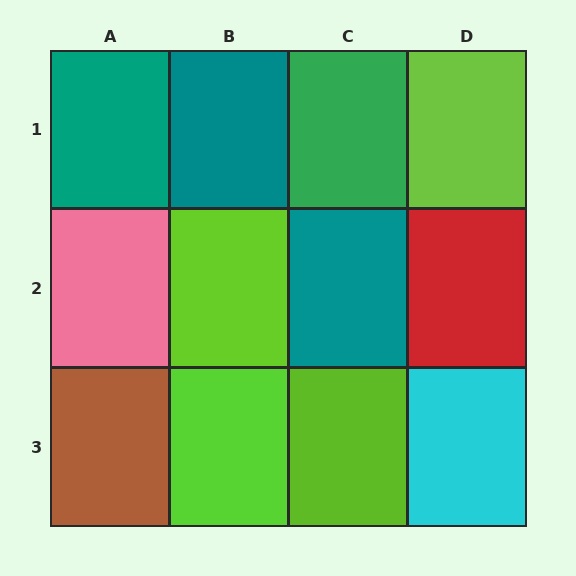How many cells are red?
1 cell is red.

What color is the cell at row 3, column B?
Lime.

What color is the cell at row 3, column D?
Cyan.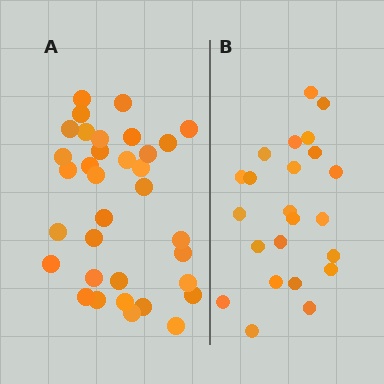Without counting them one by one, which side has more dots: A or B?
Region A (the left region) has more dots.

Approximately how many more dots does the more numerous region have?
Region A has roughly 12 or so more dots than region B.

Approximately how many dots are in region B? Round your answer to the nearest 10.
About 20 dots. (The exact count is 23, which rounds to 20.)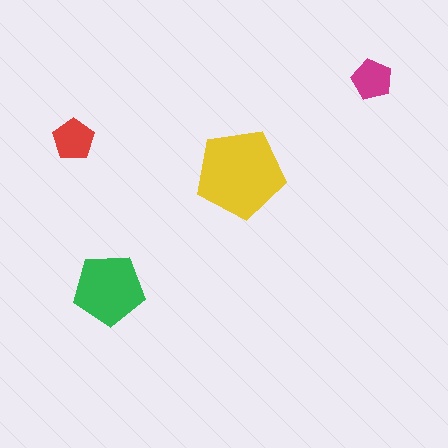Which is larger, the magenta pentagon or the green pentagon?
The green one.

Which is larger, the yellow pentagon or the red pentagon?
The yellow one.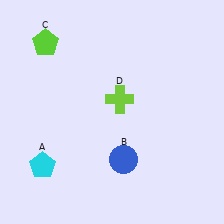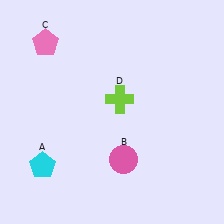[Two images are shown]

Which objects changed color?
B changed from blue to pink. C changed from lime to pink.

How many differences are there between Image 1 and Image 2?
There are 2 differences between the two images.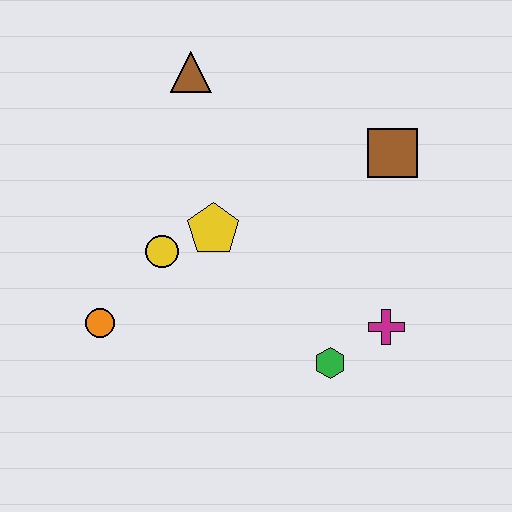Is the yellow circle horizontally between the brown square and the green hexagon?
No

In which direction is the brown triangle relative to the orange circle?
The brown triangle is above the orange circle.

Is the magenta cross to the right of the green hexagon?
Yes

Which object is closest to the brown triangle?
The yellow pentagon is closest to the brown triangle.